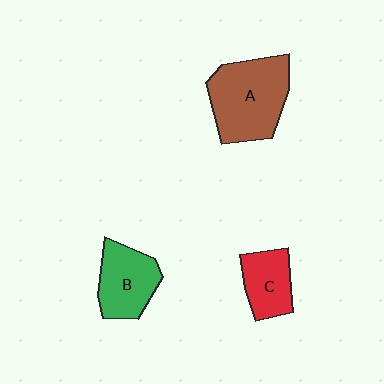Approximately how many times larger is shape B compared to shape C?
Approximately 1.3 times.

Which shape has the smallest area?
Shape C (red).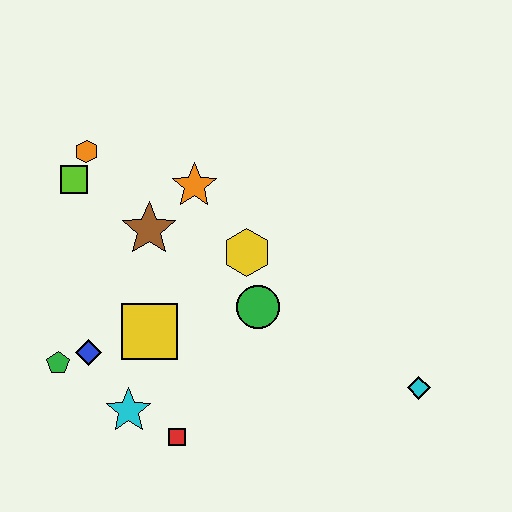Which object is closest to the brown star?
The orange star is closest to the brown star.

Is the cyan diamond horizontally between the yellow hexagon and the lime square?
No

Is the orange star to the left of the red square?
No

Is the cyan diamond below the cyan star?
No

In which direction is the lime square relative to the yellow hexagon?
The lime square is to the left of the yellow hexagon.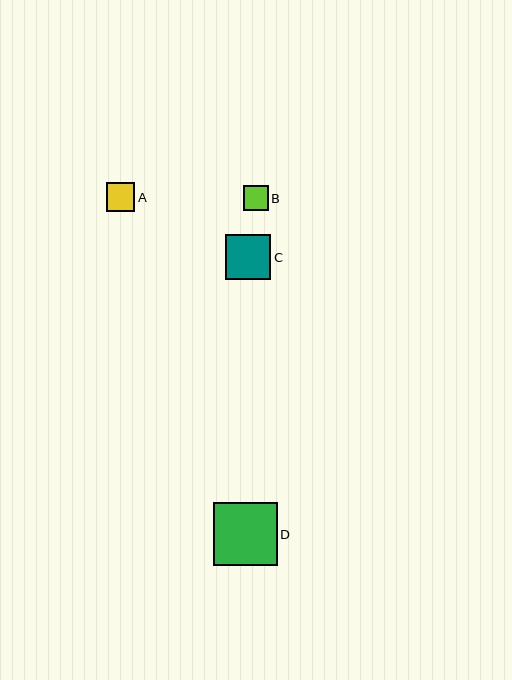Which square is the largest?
Square D is the largest with a size of approximately 64 pixels.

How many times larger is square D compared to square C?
Square D is approximately 1.4 times the size of square C.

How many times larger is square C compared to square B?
Square C is approximately 1.8 times the size of square B.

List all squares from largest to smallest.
From largest to smallest: D, C, A, B.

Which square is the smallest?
Square B is the smallest with a size of approximately 25 pixels.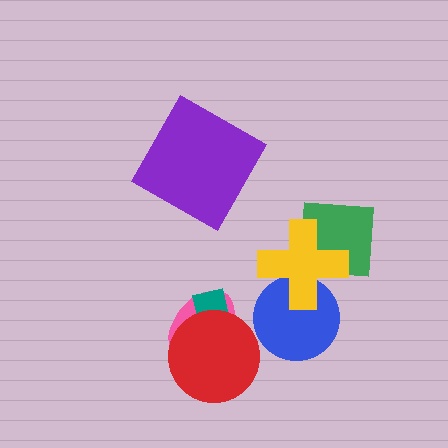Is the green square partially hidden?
Yes, it is partially covered by another shape.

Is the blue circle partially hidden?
Yes, it is partially covered by another shape.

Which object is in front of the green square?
The yellow cross is in front of the green square.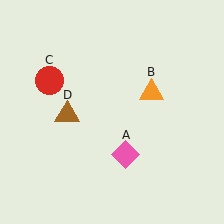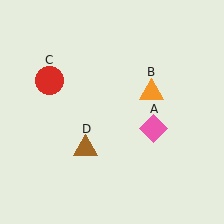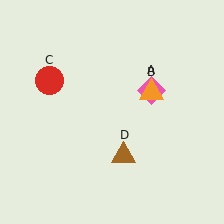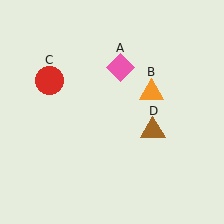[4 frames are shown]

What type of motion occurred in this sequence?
The pink diamond (object A), brown triangle (object D) rotated counterclockwise around the center of the scene.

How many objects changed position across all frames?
2 objects changed position: pink diamond (object A), brown triangle (object D).